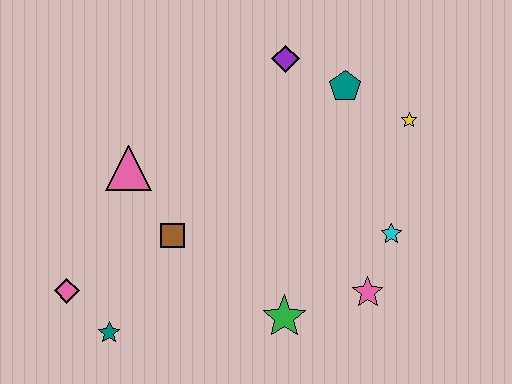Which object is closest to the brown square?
The pink triangle is closest to the brown square.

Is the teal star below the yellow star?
Yes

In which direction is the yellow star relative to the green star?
The yellow star is above the green star.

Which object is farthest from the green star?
The purple diamond is farthest from the green star.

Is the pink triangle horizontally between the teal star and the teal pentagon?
Yes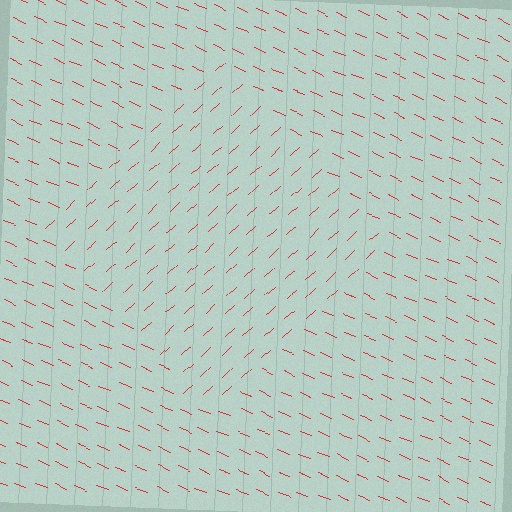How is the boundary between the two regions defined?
The boundary is defined purely by a change in line orientation (approximately 65 degrees difference). All lines are the same color and thickness.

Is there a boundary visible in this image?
Yes, there is a texture boundary formed by a change in line orientation.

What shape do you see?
I see a diamond.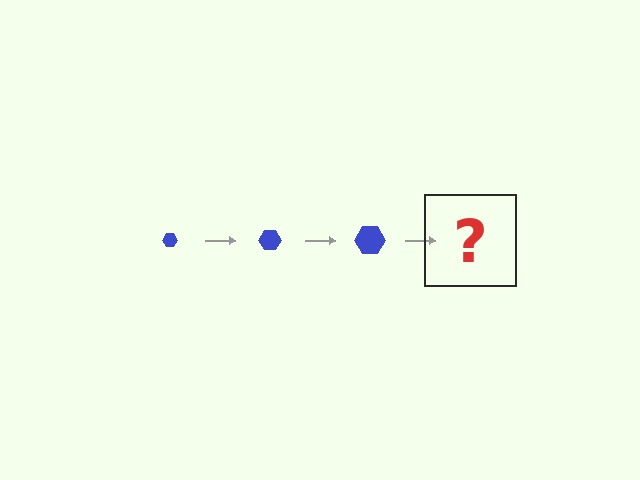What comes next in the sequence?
The next element should be a blue hexagon, larger than the previous one.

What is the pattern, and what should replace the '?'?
The pattern is that the hexagon gets progressively larger each step. The '?' should be a blue hexagon, larger than the previous one.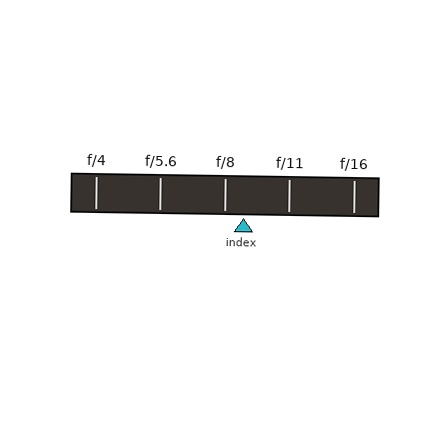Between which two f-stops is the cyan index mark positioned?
The index mark is between f/8 and f/11.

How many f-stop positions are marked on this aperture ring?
There are 5 f-stop positions marked.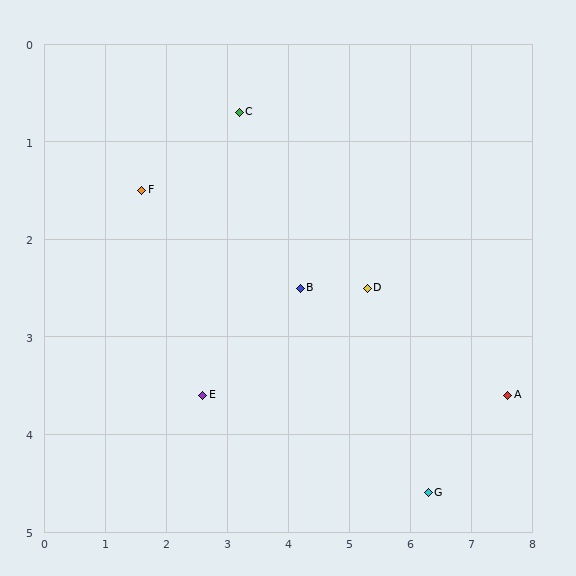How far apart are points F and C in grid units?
Points F and C are about 1.8 grid units apart.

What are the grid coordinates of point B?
Point B is at approximately (4.2, 2.5).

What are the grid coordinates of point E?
Point E is at approximately (2.6, 3.6).